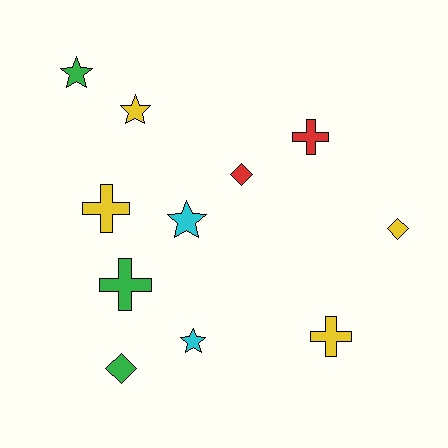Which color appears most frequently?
Yellow, with 4 objects.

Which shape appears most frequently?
Cross, with 4 objects.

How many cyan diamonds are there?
There are no cyan diamonds.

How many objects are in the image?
There are 11 objects.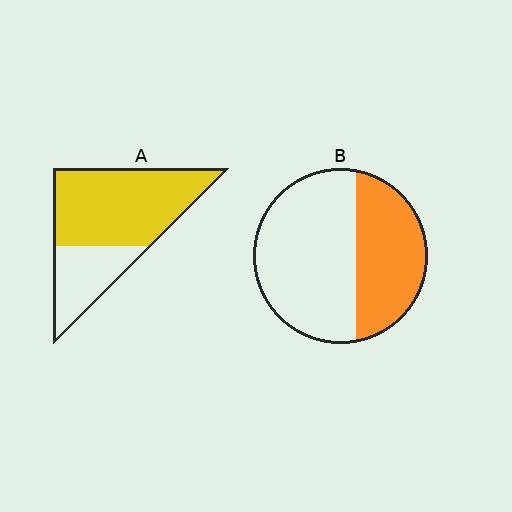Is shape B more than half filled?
No.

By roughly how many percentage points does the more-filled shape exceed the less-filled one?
By roughly 30 percentage points (A over B).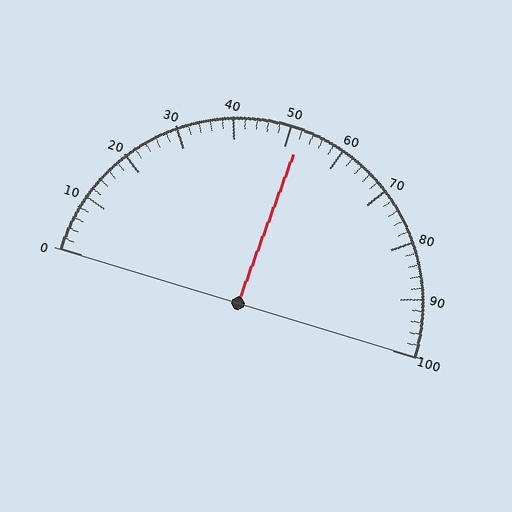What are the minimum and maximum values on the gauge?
The gauge ranges from 0 to 100.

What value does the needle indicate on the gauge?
The needle indicates approximately 52.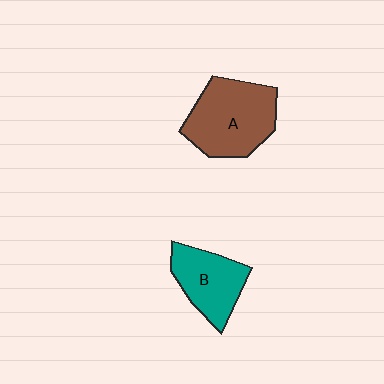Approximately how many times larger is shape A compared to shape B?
Approximately 1.4 times.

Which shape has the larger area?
Shape A (brown).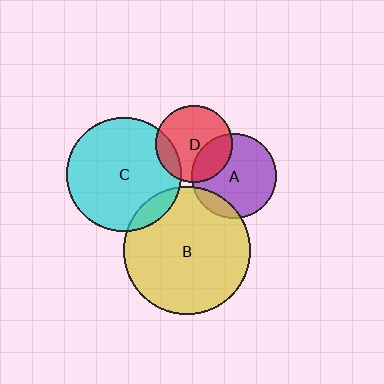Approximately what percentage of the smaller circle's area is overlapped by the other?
Approximately 15%.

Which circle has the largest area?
Circle B (yellow).